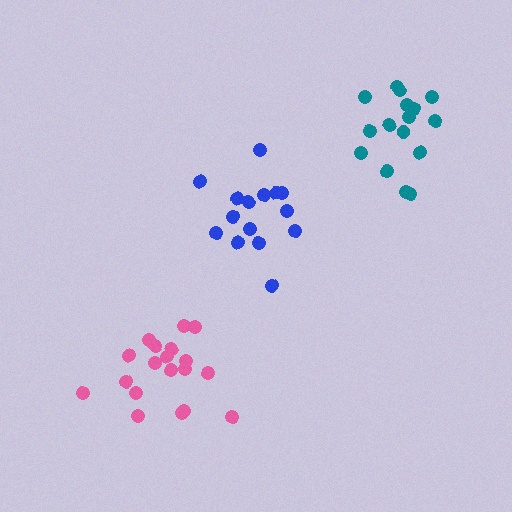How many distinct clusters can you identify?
There are 3 distinct clusters.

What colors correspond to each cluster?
The clusters are colored: blue, pink, teal.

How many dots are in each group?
Group 1: 15 dots, Group 2: 19 dots, Group 3: 16 dots (50 total).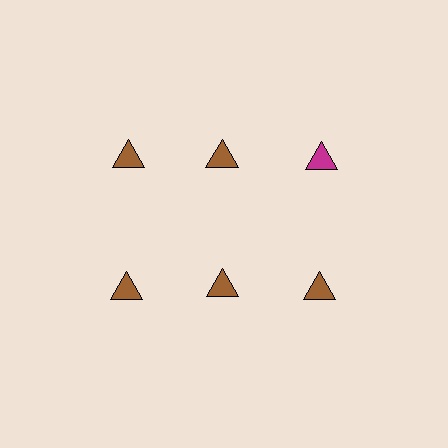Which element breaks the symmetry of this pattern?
The magenta triangle in the top row, center column breaks the symmetry. All other shapes are brown triangles.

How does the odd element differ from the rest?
It has a different color: magenta instead of brown.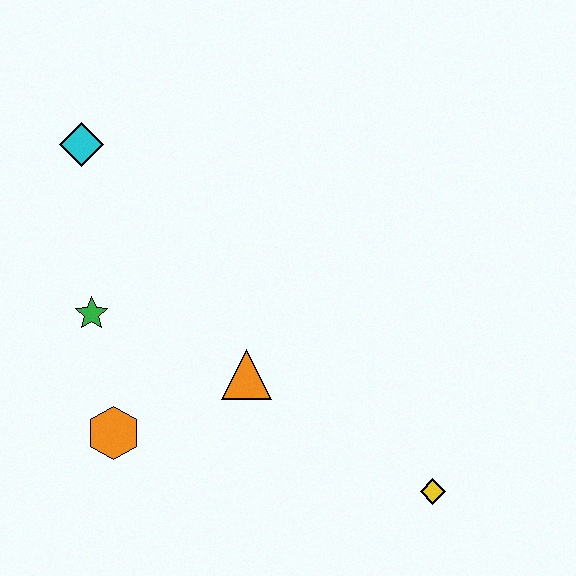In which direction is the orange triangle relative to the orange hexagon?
The orange triangle is to the right of the orange hexagon.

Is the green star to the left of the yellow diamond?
Yes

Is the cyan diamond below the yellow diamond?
No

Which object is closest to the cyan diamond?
The green star is closest to the cyan diamond.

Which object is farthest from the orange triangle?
The cyan diamond is farthest from the orange triangle.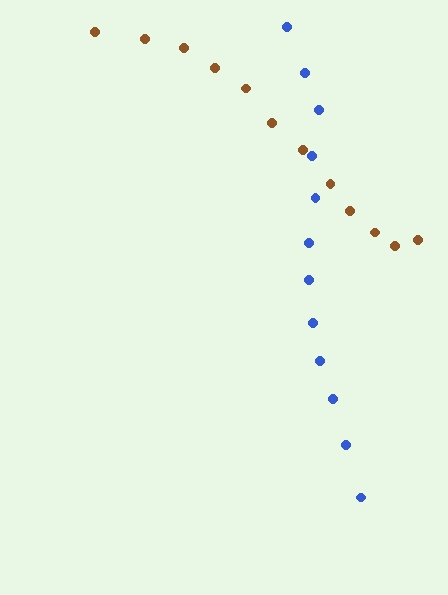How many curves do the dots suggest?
There are 2 distinct paths.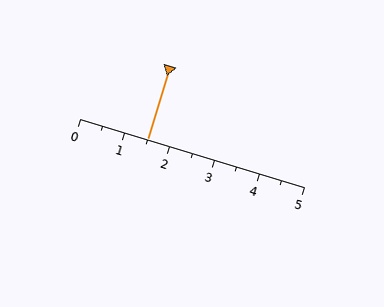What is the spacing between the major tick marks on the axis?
The major ticks are spaced 1 apart.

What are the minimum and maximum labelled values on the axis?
The axis runs from 0 to 5.